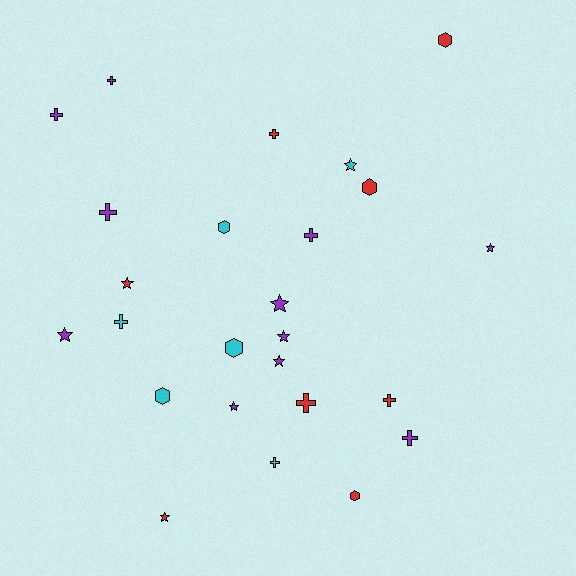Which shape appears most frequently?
Cross, with 10 objects.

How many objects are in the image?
There are 25 objects.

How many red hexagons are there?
There are 3 red hexagons.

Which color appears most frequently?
Purple, with 11 objects.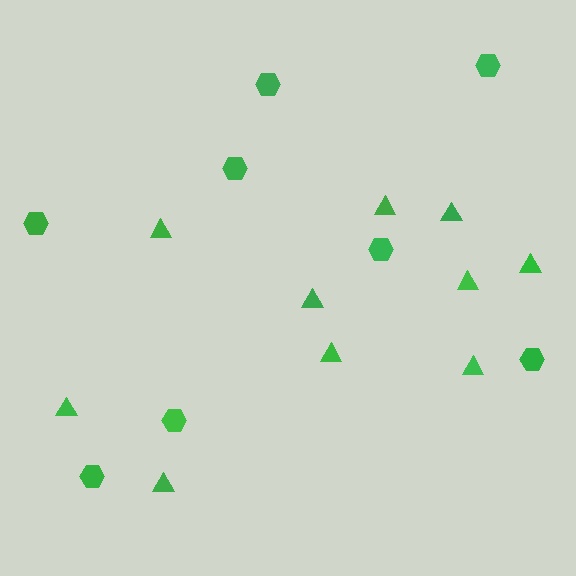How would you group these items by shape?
There are 2 groups: one group of triangles (10) and one group of hexagons (8).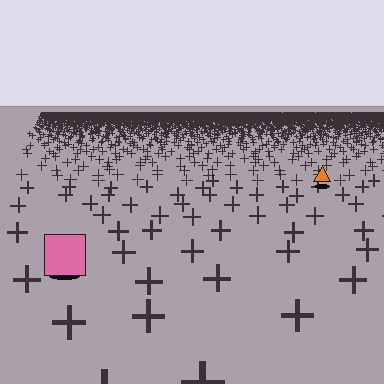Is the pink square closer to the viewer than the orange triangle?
Yes. The pink square is closer — you can tell from the texture gradient: the ground texture is coarser near it.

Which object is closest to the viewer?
The pink square is closest. The texture marks near it are larger and more spread out.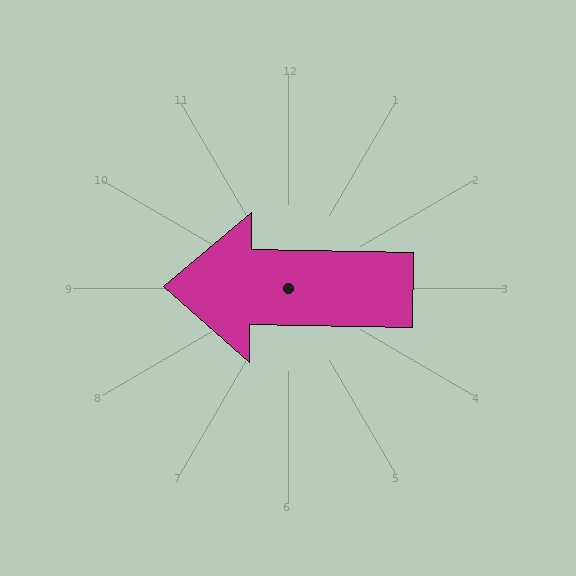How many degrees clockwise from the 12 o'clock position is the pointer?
Approximately 271 degrees.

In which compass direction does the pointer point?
West.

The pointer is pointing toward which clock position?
Roughly 9 o'clock.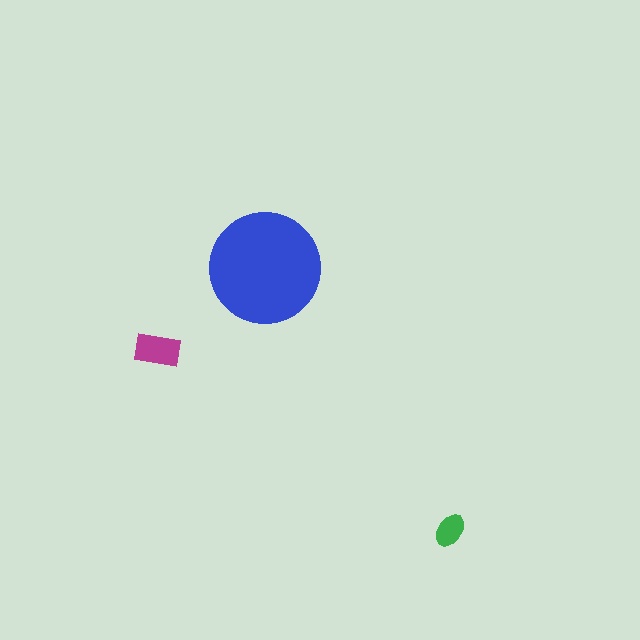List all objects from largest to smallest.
The blue circle, the magenta rectangle, the green ellipse.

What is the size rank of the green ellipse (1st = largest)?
3rd.